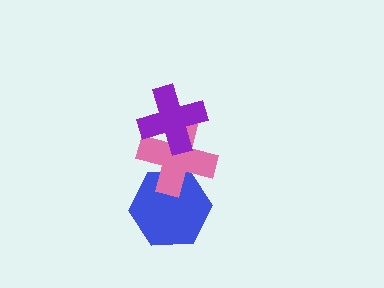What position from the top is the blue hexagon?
The blue hexagon is 3rd from the top.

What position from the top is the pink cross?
The pink cross is 2nd from the top.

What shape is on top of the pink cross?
The purple cross is on top of the pink cross.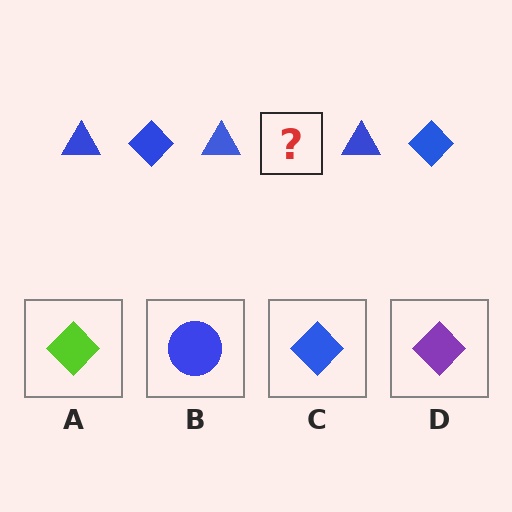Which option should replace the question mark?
Option C.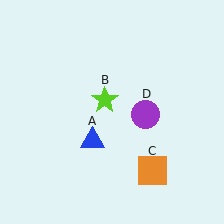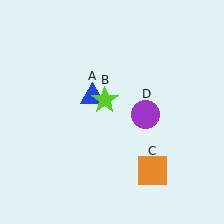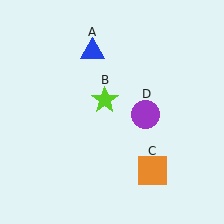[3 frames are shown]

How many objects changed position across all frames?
1 object changed position: blue triangle (object A).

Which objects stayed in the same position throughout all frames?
Lime star (object B) and orange square (object C) and purple circle (object D) remained stationary.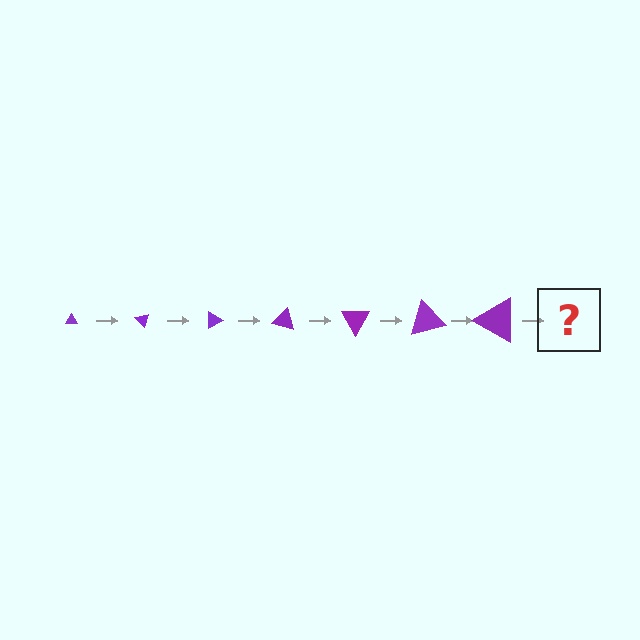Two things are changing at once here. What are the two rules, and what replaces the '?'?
The two rules are that the triangle grows larger each step and it rotates 45 degrees each step. The '?' should be a triangle, larger than the previous one and rotated 315 degrees from the start.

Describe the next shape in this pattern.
It should be a triangle, larger than the previous one and rotated 315 degrees from the start.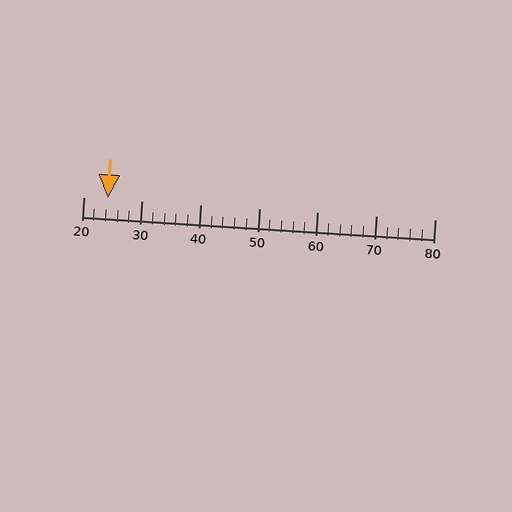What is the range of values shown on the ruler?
The ruler shows values from 20 to 80.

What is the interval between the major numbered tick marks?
The major tick marks are spaced 10 units apart.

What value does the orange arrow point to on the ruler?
The orange arrow points to approximately 24.